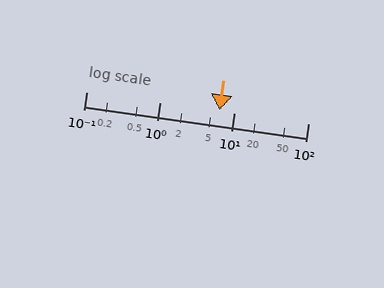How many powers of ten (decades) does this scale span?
The scale spans 3 decades, from 0.1 to 100.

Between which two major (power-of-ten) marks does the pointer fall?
The pointer is between 1 and 10.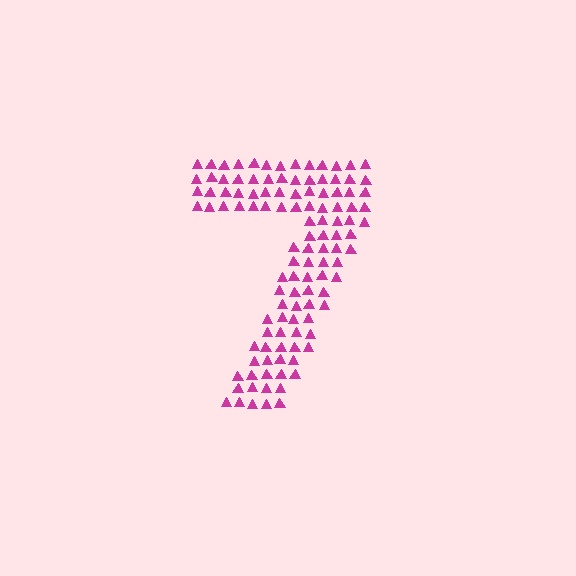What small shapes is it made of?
It is made of small triangles.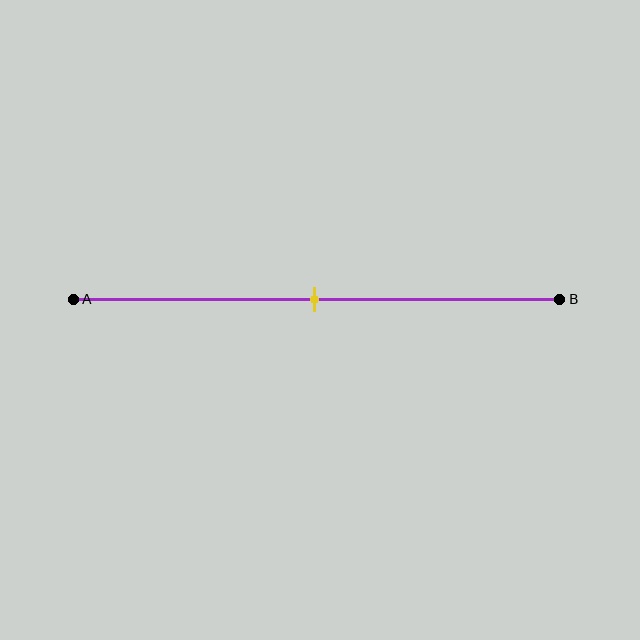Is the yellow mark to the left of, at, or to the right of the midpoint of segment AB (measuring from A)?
The yellow mark is approximately at the midpoint of segment AB.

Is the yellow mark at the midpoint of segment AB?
Yes, the mark is approximately at the midpoint.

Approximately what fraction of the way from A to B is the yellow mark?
The yellow mark is approximately 50% of the way from A to B.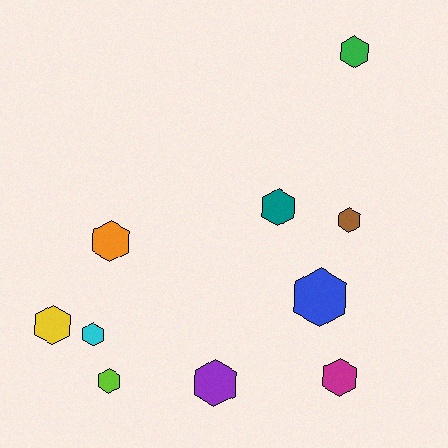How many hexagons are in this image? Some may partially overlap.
There are 10 hexagons.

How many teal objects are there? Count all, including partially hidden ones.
There is 1 teal object.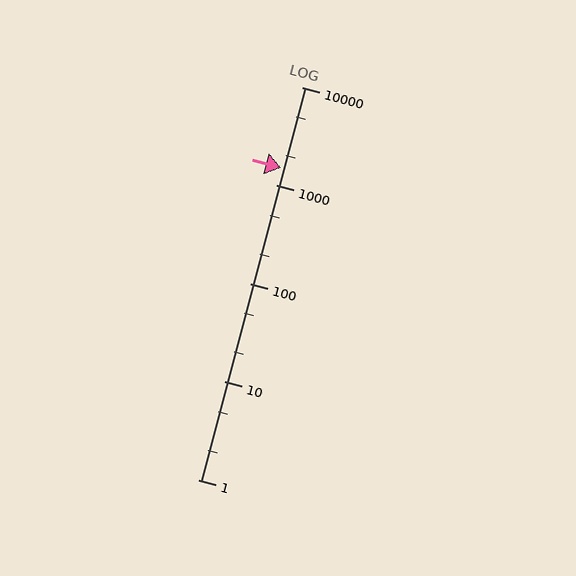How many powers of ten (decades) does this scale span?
The scale spans 4 decades, from 1 to 10000.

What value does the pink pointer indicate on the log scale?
The pointer indicates approximately 1500.